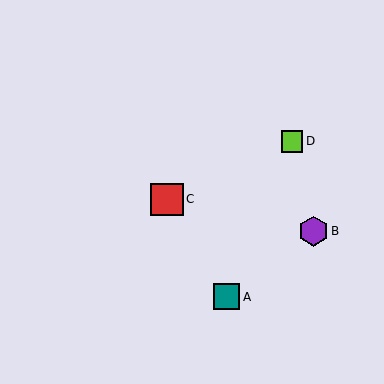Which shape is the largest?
The red square (labeled C) is the largest.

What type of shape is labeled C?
Shape C is a red square.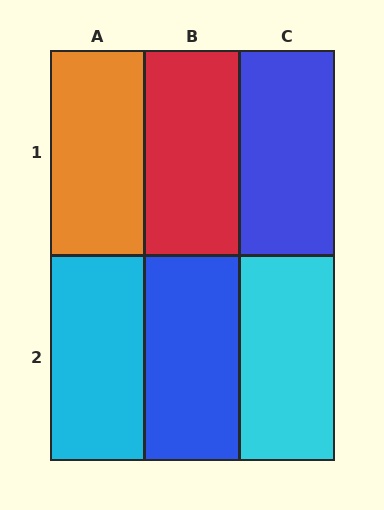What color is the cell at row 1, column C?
Blue.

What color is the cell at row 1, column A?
Orange.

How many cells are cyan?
2 cells are cyan.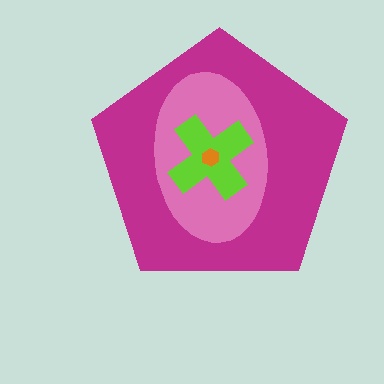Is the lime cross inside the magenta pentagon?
Yes.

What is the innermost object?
The orange hexagon.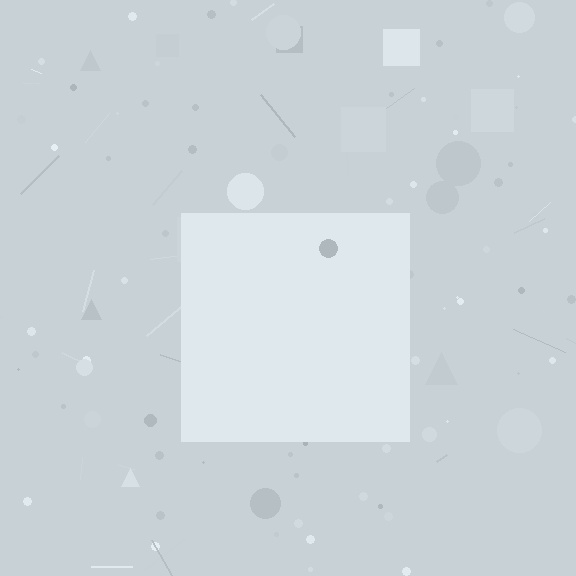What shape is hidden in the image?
A square is hidden in the image.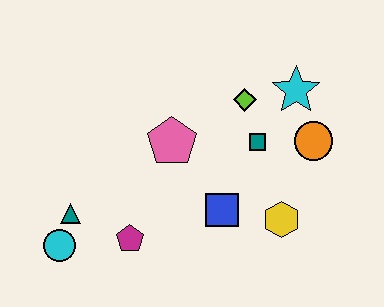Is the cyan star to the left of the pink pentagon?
No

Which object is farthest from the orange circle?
The cyan circle is farthest from the orange circle.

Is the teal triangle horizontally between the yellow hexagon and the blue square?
No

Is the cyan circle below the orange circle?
Yes